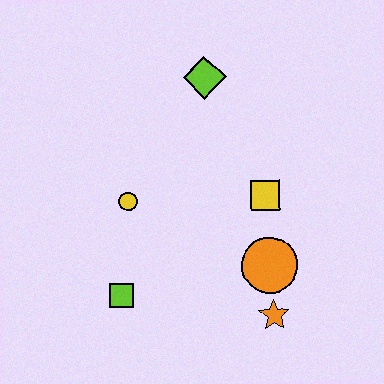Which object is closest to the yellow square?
The orange circle is closest to the yellow square.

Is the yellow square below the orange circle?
No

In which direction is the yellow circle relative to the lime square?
The yellow circle is above the lime square.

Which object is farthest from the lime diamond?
The orange star is farthest from the lime diamond.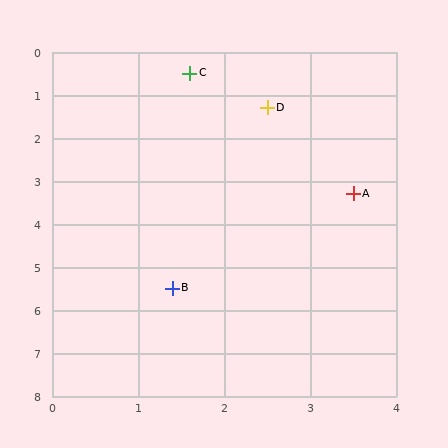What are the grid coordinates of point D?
Point D is at approximately (2.5, 1.3).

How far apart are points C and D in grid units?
Points C and D are about 1.2 grid units apart.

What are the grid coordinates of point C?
Point C is at approximately (1.6, 0.5).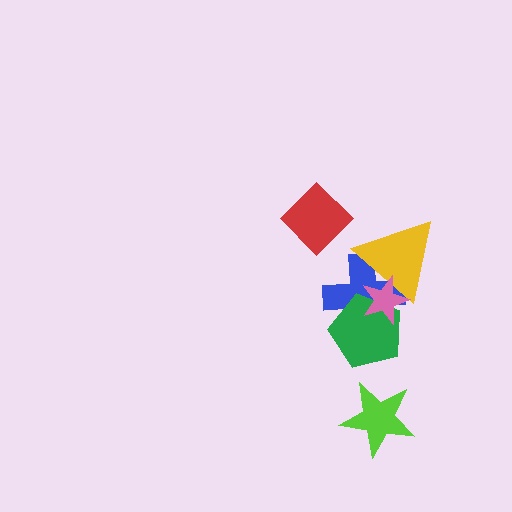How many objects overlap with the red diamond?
0 objects overlap with the red diamond.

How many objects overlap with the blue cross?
3 objects overlap with the blue cross.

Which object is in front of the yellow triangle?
The pink star is in front of the yellow triangle.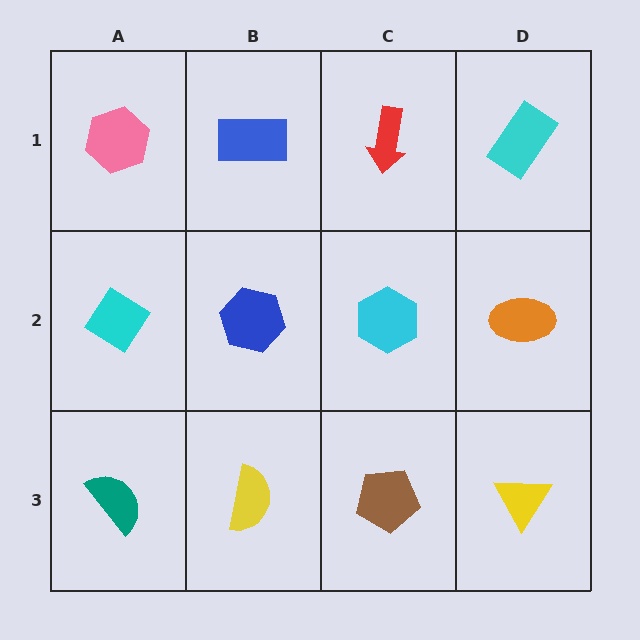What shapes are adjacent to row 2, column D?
A cyan rectangle (row 1, column D), a yellow triangle (row 3, column D), a cyan hexagon (row 2, column C).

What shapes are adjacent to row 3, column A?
A cyan diamond (row 2, column A), a yellow semicircle (row 3, column B).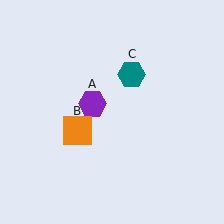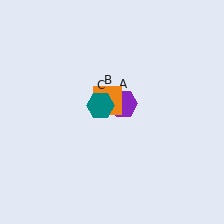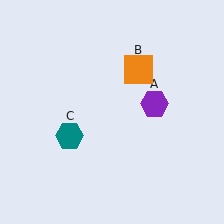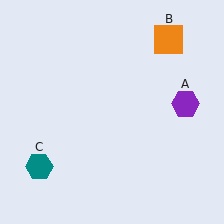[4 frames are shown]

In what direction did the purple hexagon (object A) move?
The purple hexagon (object A) moved right.